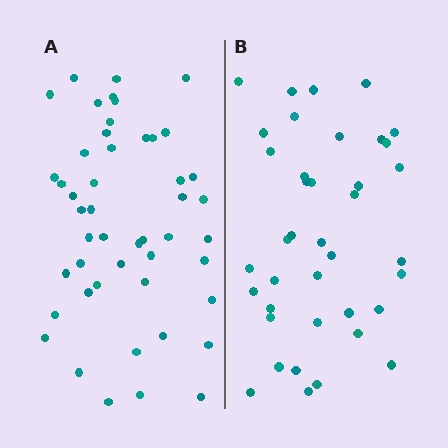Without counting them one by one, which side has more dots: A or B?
Region A (the left region) has more dots.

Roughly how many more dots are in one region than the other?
Region A has roughly 8 or so more dots than region B.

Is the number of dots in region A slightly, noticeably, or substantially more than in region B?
Region A has only slightly more — the two regions are fairly close. The ratio is roughly 1.2 to 1.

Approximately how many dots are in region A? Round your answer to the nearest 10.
About 50 dots. (The exact count is 48, which rounds to 50.)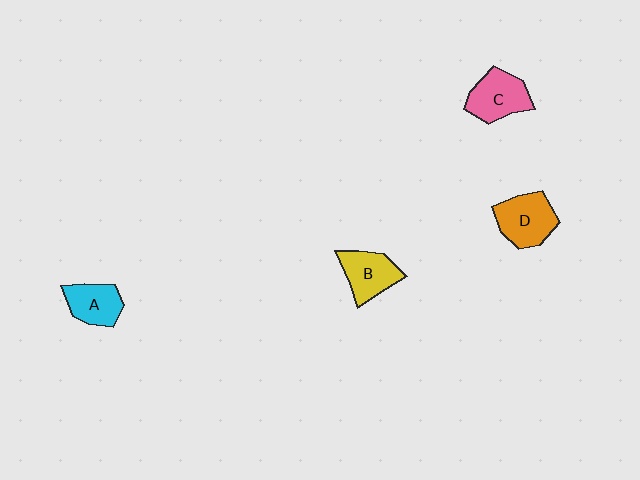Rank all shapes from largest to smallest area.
From largest to smallest: D (orange), C (pink), B (yellow), A (cyan).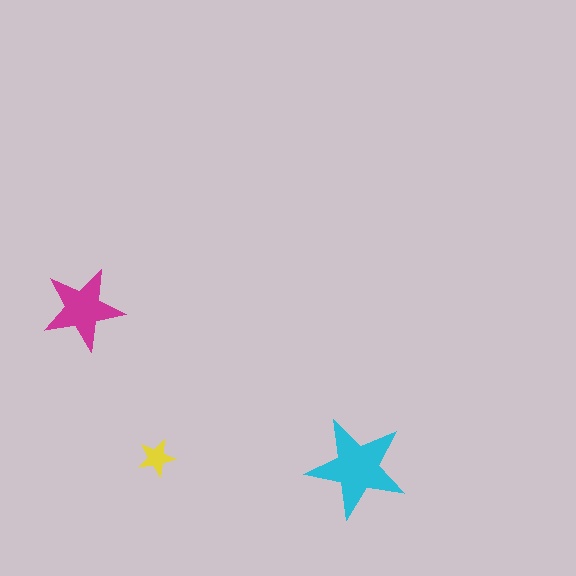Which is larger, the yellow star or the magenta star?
The magenta one.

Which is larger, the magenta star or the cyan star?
The cyan one.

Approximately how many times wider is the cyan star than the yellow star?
About 2.5 times wider.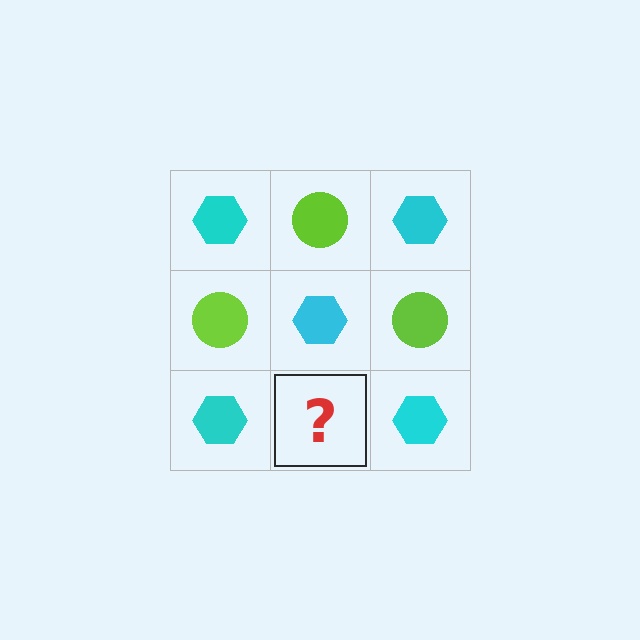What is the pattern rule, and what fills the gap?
The rule is that it alternates cyan hexagon and lime circle in a checkerboard pattern. The gap should be filled with a lime circle.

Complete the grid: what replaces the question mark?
The question mark should be replaced with a lime circle.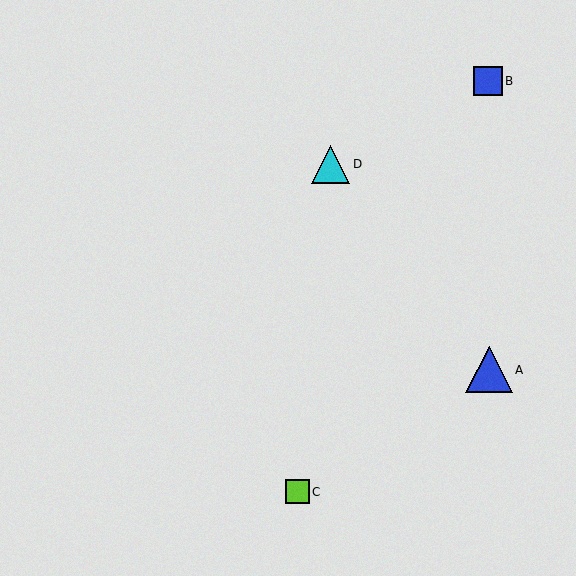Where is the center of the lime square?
The center of the lime square is at (298, 492).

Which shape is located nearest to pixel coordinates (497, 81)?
The blue square (labeled B) at (488, 81) is nearest to that location.